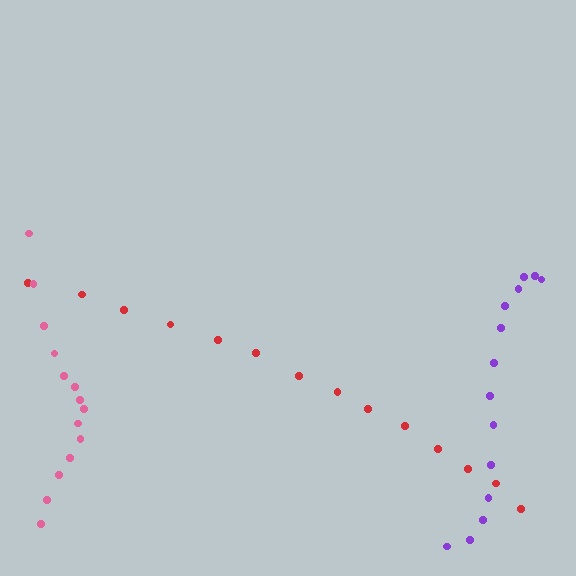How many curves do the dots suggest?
There are 3 distinct paths.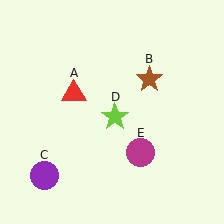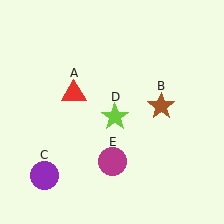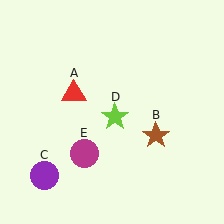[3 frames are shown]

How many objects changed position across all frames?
2 objects changed position: brown star (object B), magenta circle (object E).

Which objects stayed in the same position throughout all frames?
Red triangle (object A) and purple circle (object C) and lime star (object D) remained stationary.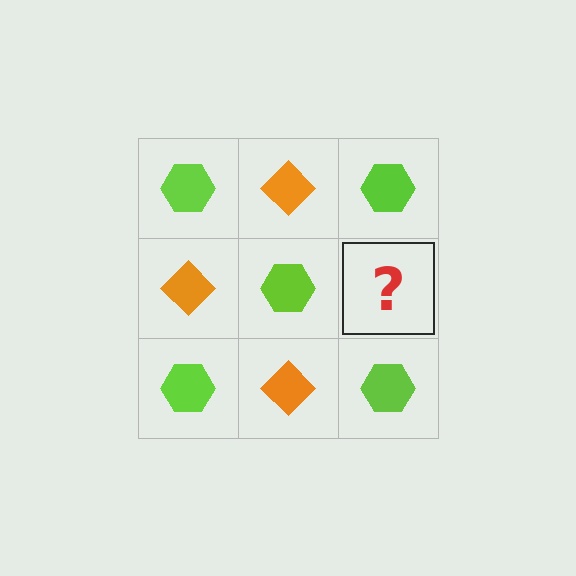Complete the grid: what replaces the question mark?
The question mark should be replaced with an orange diamond.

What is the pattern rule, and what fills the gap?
The rule is that it alternates lime hexagon and orange diamond in a checkerboard pattern. The gap should be filled with an orange diamond.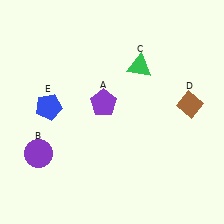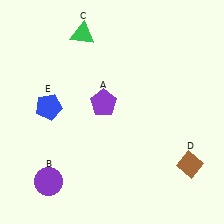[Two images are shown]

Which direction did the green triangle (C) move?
The green triangle (C) moved left.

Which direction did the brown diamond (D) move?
The brown diamond (D) moved down.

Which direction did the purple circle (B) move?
The purple circle (B) moved down.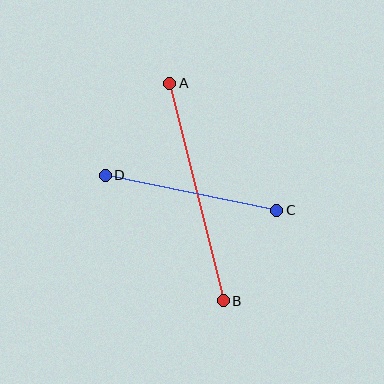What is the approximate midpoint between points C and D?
The midpoint is at approximately (191, 193) pixels.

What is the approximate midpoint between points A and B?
The midpoint is at approximately (197, 192) pixels.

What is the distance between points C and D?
The distance is approximately 175 pixels.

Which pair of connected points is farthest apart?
Points A and B are farthest apart.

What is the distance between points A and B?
The distance is approximately 224 pixels.